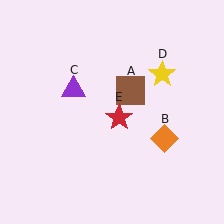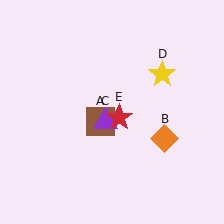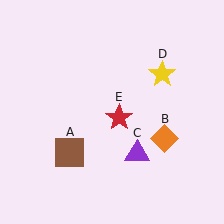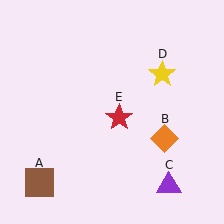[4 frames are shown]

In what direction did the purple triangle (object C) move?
The purple triangle (object C) moved down and to the right.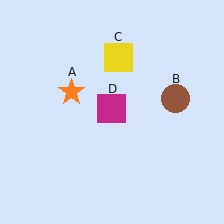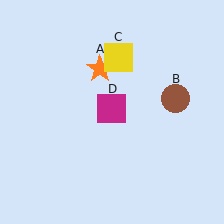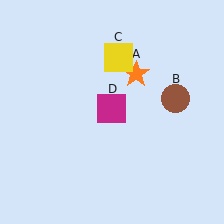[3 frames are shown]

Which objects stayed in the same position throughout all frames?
Brown circle (object B) and yellow square (object C) and magenta square (object D) remained stationary.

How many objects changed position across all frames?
1 object changed position: orange star (object A).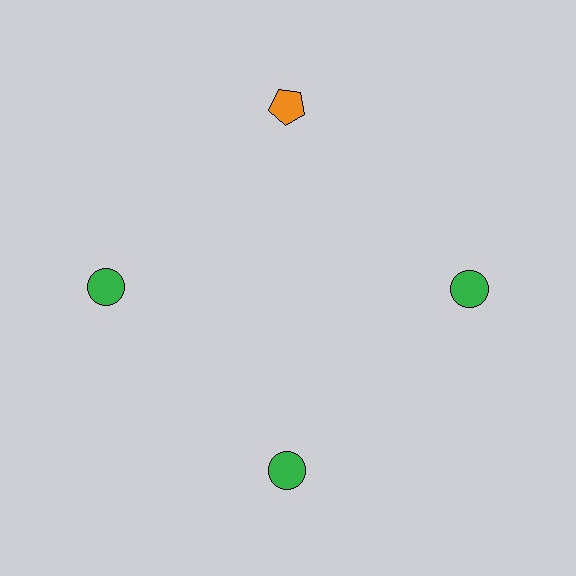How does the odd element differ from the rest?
It differs in both color (orange instead of green) and shape (pentagon instead of circle).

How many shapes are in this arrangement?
There are 4 shapes arranged in a ring pattern.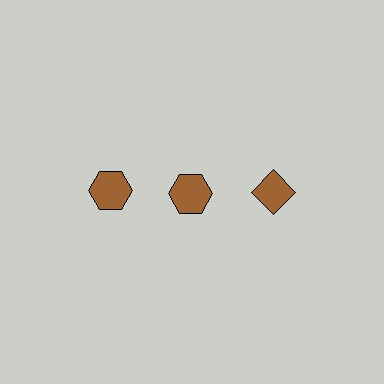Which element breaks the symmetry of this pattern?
The brown diamond in the top row, center column breaks the symmetry. All other shapes are brown hexagons.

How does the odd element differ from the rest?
It has a different shape: diamond instead of hexagon.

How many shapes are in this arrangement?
There are 3 shapes arranged in a grid pattern.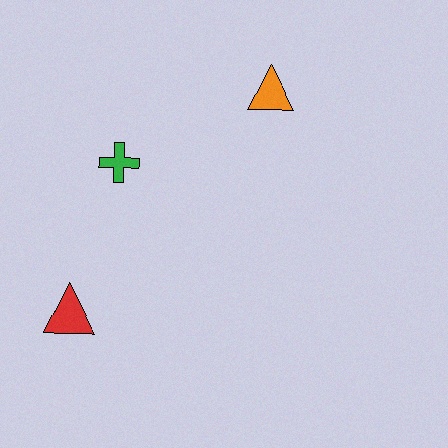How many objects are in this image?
There are 3 objects.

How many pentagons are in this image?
There are no pentagons.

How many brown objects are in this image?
There are no brown objects.